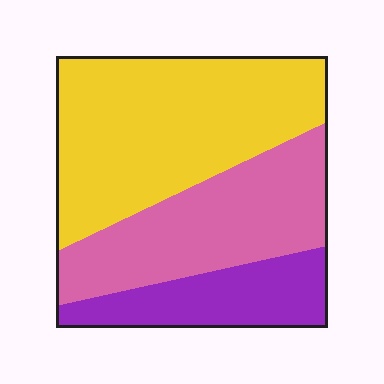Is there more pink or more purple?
Pink.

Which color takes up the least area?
Purple, at roughly 20%.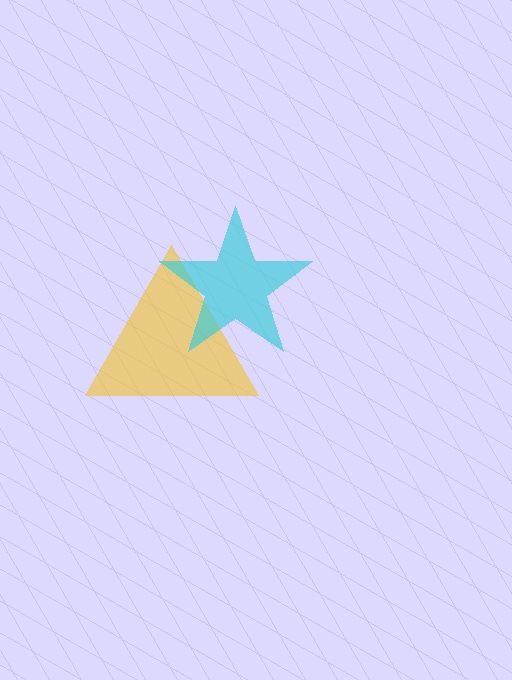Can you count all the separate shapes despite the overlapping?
Yes, there are 2 separate shapes.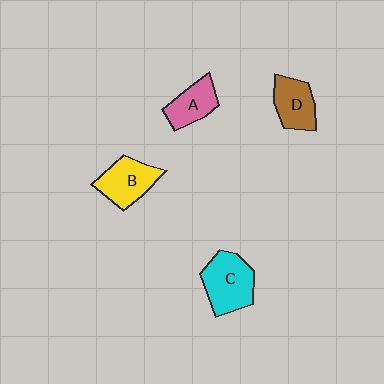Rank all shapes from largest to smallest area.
From largest to smallest: C (cyan), B (yellow), D (brown), A (pink).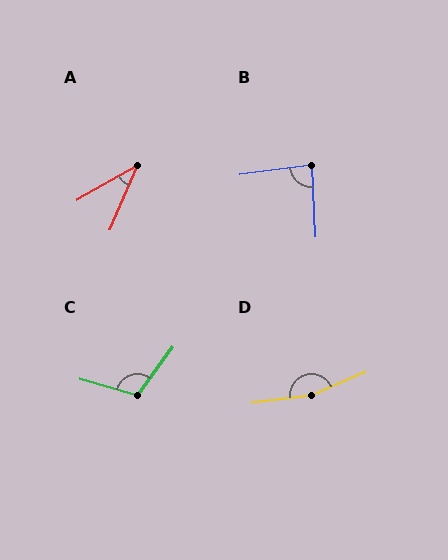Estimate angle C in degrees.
Approximately 110 degrees.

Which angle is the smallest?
A, at approximately 37 degrees.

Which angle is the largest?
D, at approximately 164 degrees.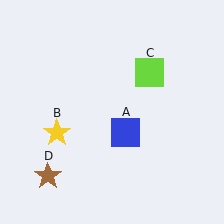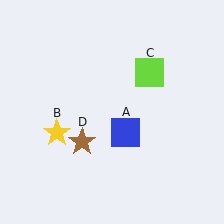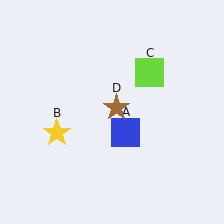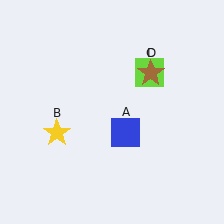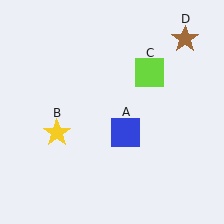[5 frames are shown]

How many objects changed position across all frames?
1 object changed position: brown star (object D).